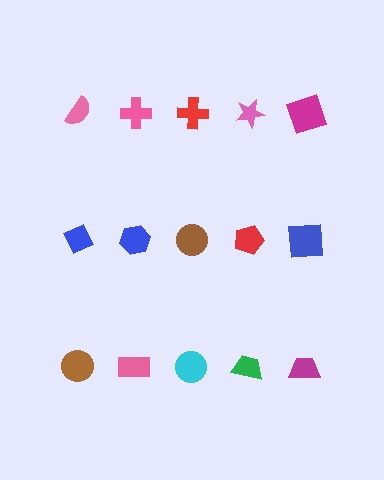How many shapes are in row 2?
5 shapes.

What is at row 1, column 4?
A pink star.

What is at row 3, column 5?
A magenta trapezoid.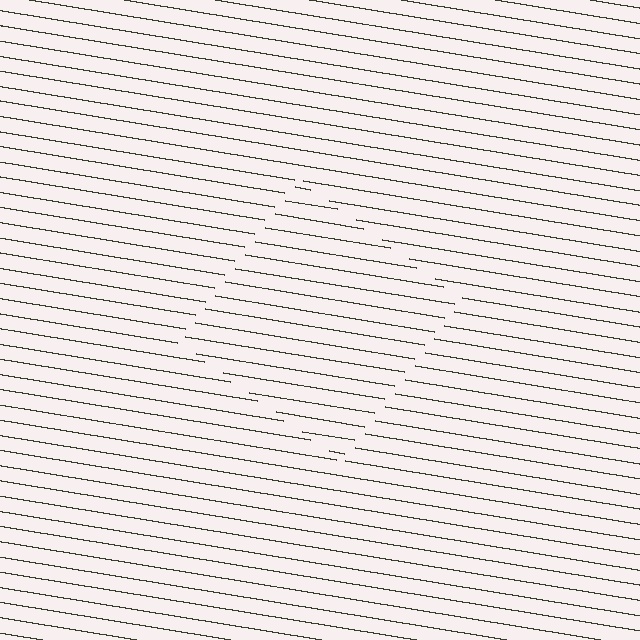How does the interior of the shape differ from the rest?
The interior of the shape contains the same grating, shifted by half a period — the contour is defined by the phase discontinuity where line-ends from the inner and outer gratings abut.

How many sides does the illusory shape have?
4 sides — the line-ends trace a square.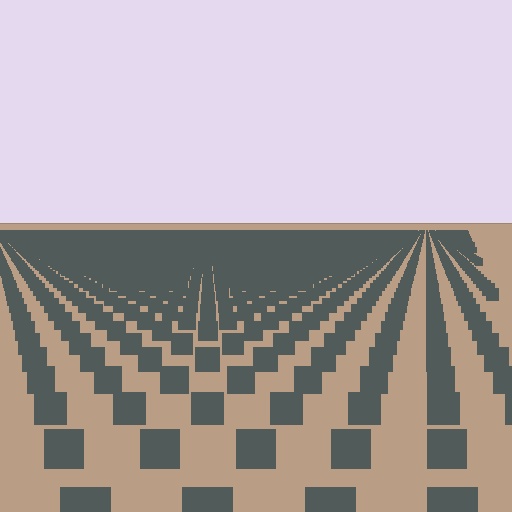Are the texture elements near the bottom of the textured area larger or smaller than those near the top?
Larger. Near the bottom, elements are closer to the viewer and appear at a bigger on-screen size.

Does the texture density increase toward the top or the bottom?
Density increases toward the top.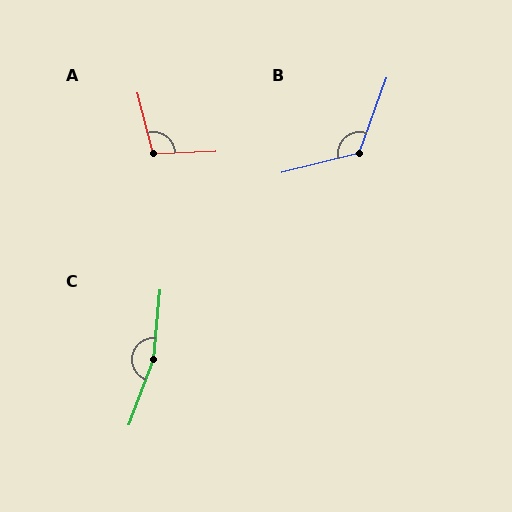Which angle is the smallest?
A, at approximately 102 degrees.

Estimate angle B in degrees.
Approximately 124 degrees.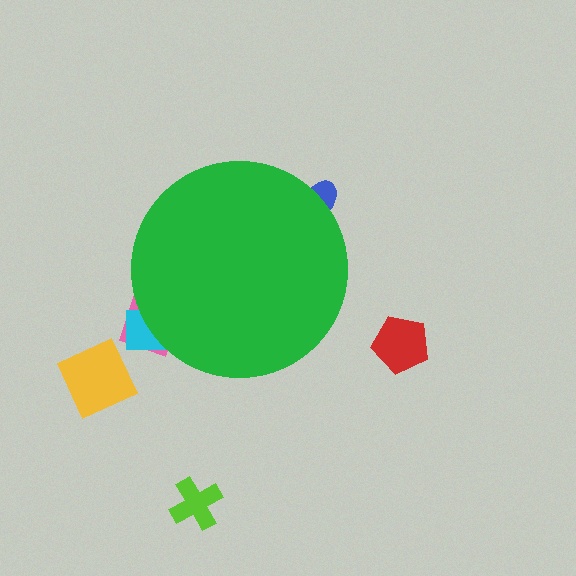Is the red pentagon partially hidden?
No, the red pentagon is fully visible.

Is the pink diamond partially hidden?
Yes, the pink diamond is partially hidden behind the green circle.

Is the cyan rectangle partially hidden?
Yes, the cyan rectangle is partially hidden behind the green circle.